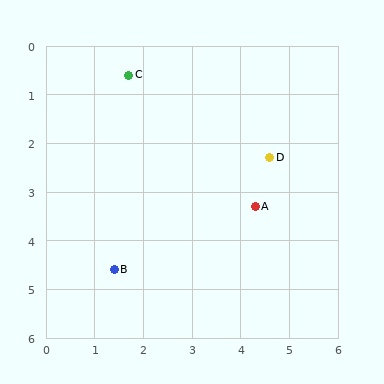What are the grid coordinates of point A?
Point A is at approximately (4.3, 3.3).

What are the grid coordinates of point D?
Point D is at approximately (4.6, 2.3).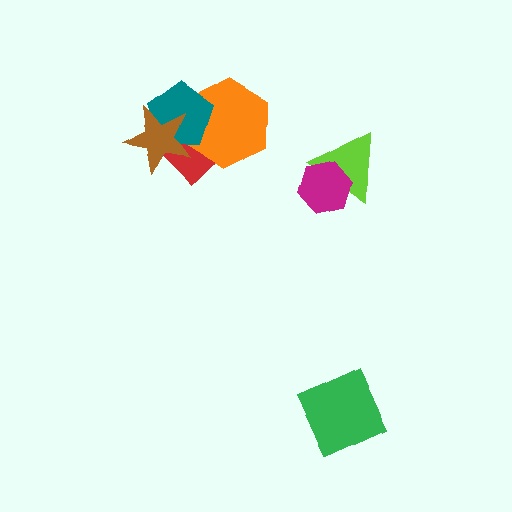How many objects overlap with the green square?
0 objects overlap with the green square.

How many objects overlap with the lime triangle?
1 object overlaps with the lime triangle.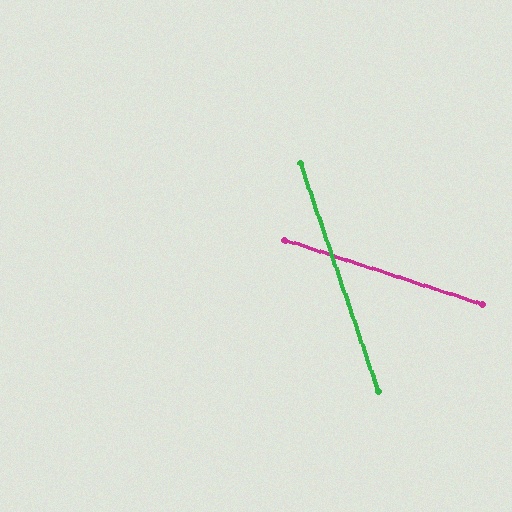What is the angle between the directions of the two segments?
Approximately 53 degrees.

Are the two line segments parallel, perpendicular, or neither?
Neither parallel nor perpendicular — they differ by about 53°.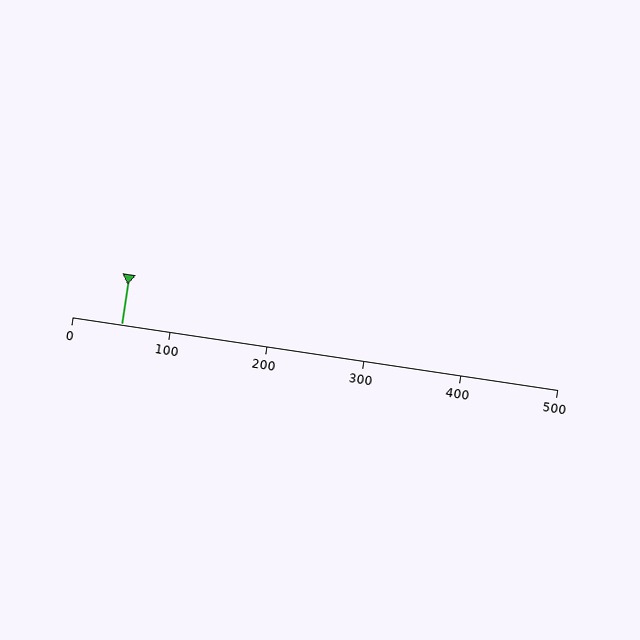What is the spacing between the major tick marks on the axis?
The major ticks are spaced 100 apart.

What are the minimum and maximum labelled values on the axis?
The axis runs from 0 to 500.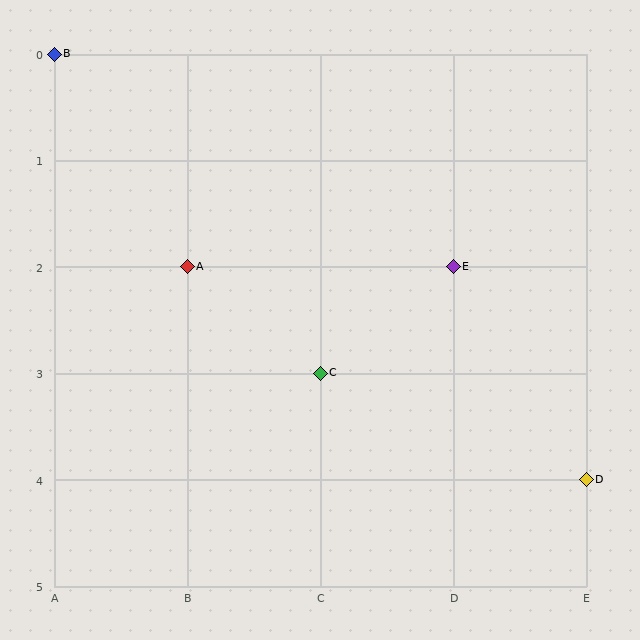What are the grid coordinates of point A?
Point A is at grid coordinates (B, 2).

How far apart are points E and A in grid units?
Points E and A are 2 columns apart.